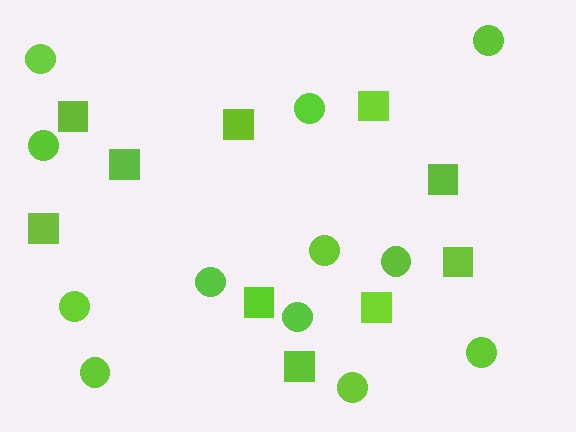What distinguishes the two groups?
There are 2 groups: one group of squares (10) and one group of circles (12).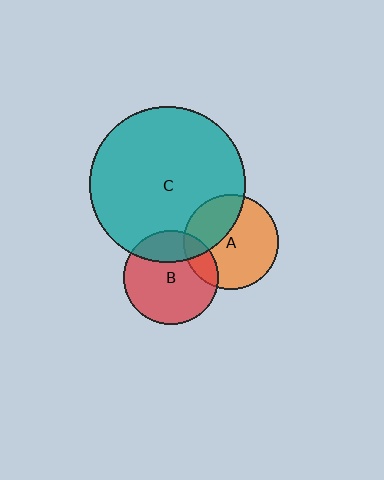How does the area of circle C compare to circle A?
Approximately 2.7 times.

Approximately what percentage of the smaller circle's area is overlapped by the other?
Approximately 15%.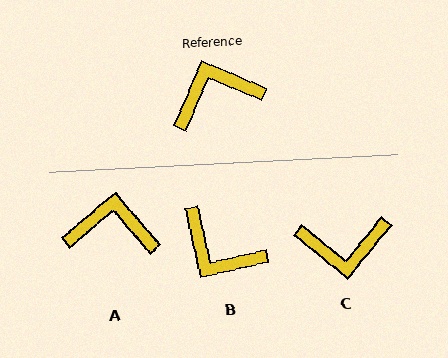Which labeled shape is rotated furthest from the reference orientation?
C, about 163 degrees away.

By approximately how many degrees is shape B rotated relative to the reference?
Approximately 125 degrees counter-clockwise.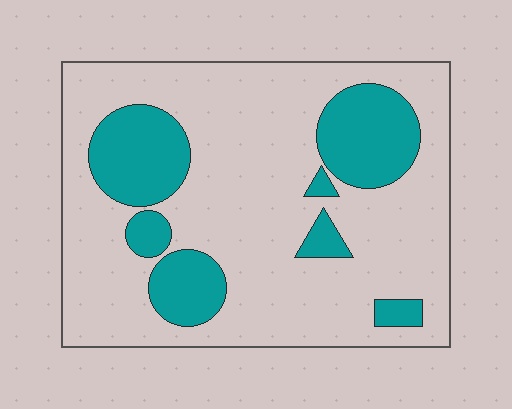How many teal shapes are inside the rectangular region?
7.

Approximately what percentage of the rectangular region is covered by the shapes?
Approximately 25%.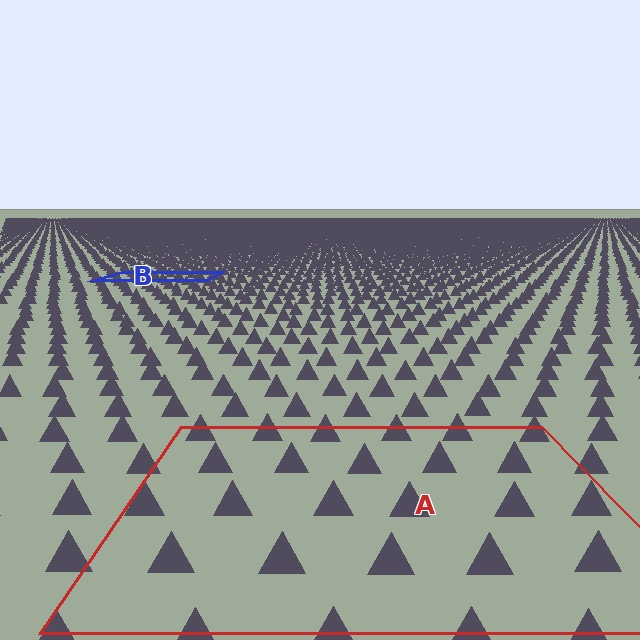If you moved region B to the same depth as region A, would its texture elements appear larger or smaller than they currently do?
They would appear larger. At a closer depth, the same texture elements are projected at a bigger on-screen size.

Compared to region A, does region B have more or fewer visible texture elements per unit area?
Region B has more texture elements per unit area — they are packed more densely because it is farther away.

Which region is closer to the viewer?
Region A is closer. The texture elements there are larger and more spread out.